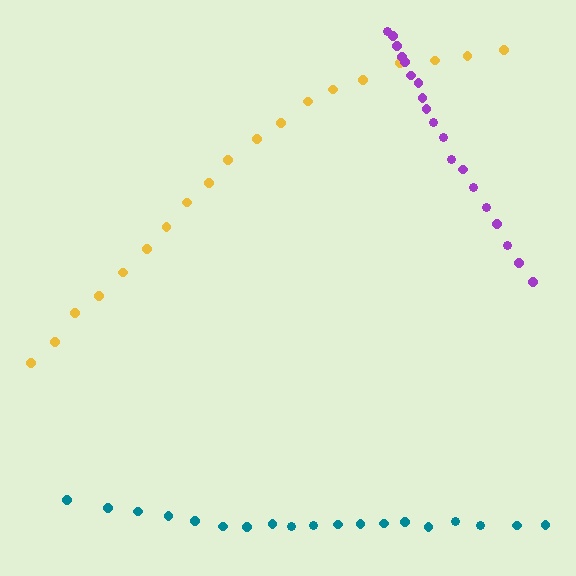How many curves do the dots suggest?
There are 3 distinct paths.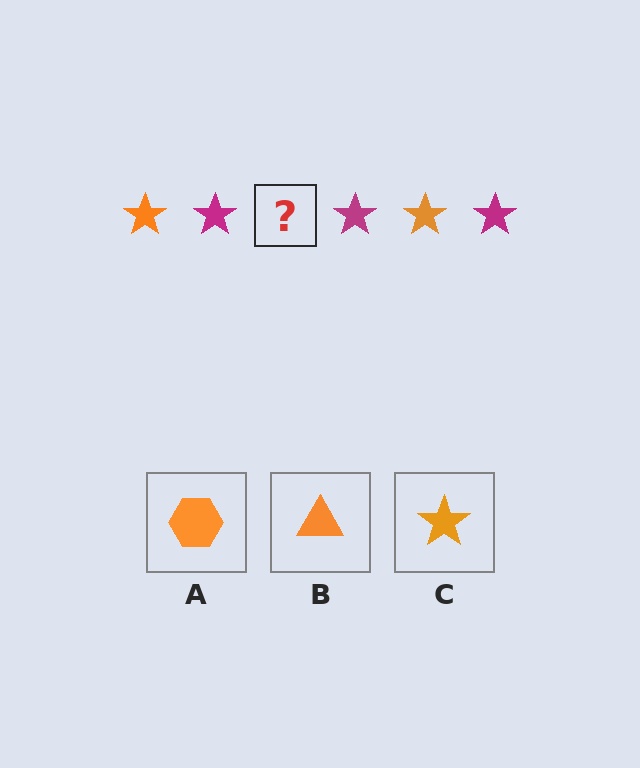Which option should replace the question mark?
Option C.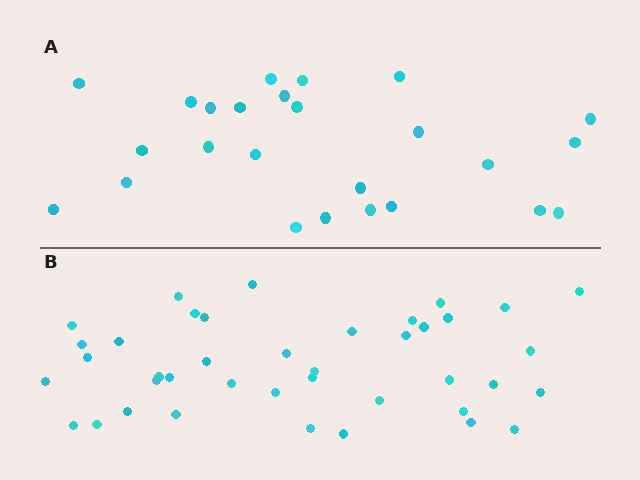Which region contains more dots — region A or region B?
Region B (the bottom region) has more dots.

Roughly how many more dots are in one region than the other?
Region B has approximately 15 more dots than region A.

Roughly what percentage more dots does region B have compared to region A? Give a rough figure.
About 60% more.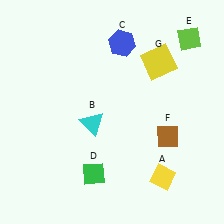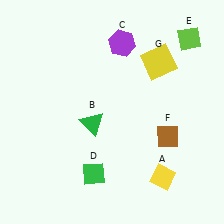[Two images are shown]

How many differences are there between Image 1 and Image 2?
There are 2 differences between the two images.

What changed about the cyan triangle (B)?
In Image 1, B is cyan. In Image 2, it changed to green.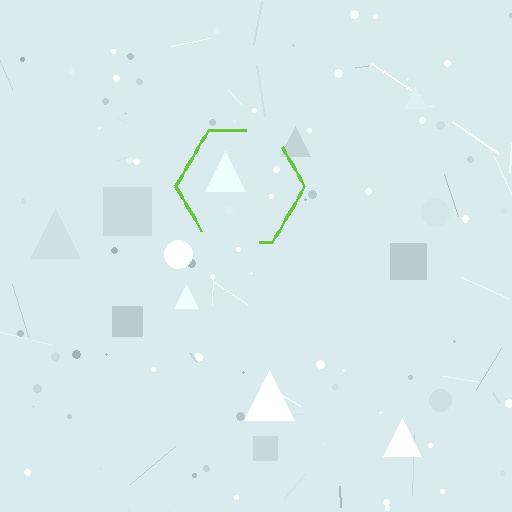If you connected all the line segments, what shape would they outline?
They would outline a hexagon.